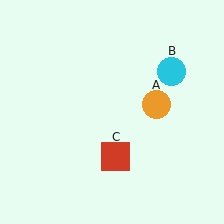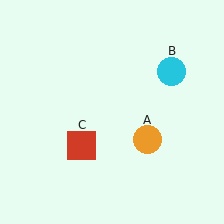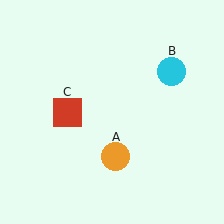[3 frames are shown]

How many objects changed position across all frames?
2 objects changed position: orange circle (object A), red square (object C).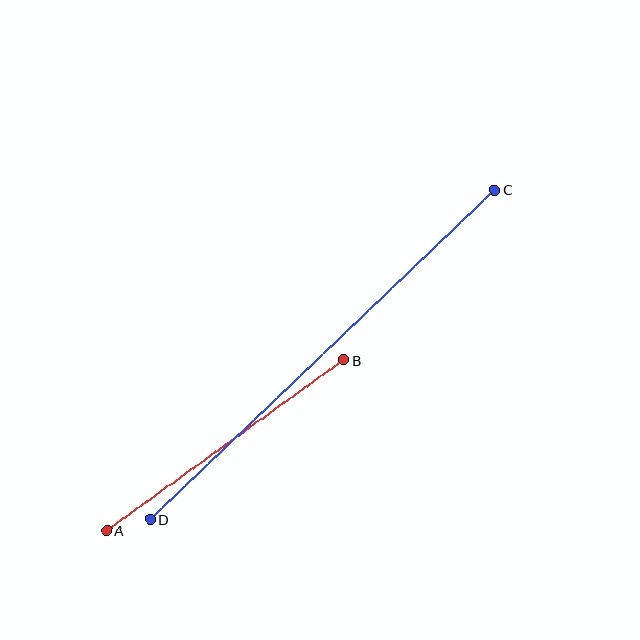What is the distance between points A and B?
The distance is approximately 292 pixels.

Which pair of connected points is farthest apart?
Points C and D are farthest apart.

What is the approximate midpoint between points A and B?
The midpoint is at approximately (225, 445) pixels.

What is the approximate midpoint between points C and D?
The midpoint is at approximately (323, 355) pixels.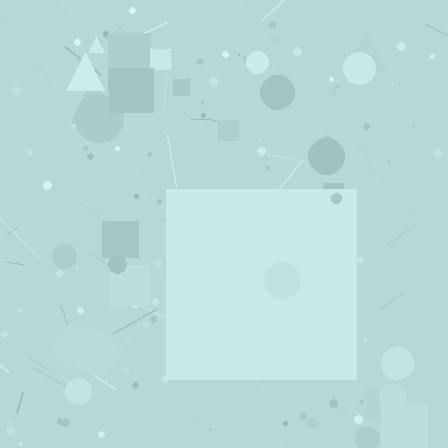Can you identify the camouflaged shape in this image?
The camouflaged shape is a square.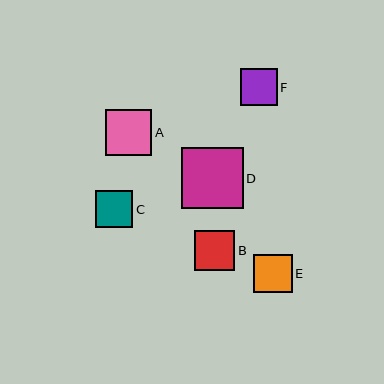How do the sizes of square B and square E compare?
Square B and square E are approximately the same size.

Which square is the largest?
Square D is the largest with a size of approximately 62 pixels.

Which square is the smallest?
Square F is the smallest with a size of approximately 37 pixels.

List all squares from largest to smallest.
From largest to smallest: D, A, B, E, C, F.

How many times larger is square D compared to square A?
Square D is approximately 1.3 times the size of square A.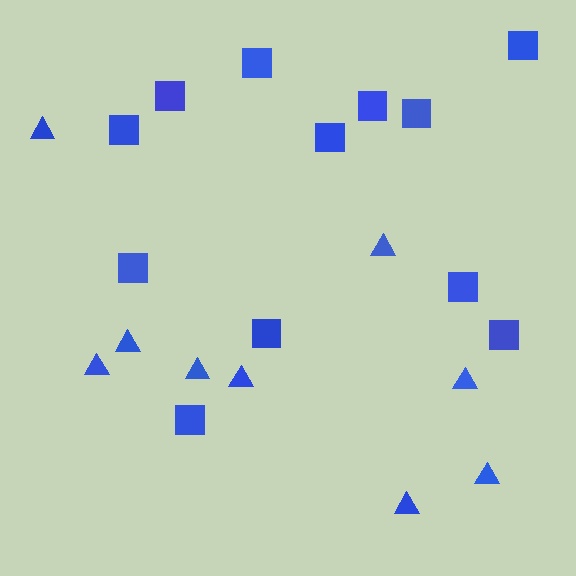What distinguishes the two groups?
There are 2 groups: one group of triangles (9) and one group of squares (12).